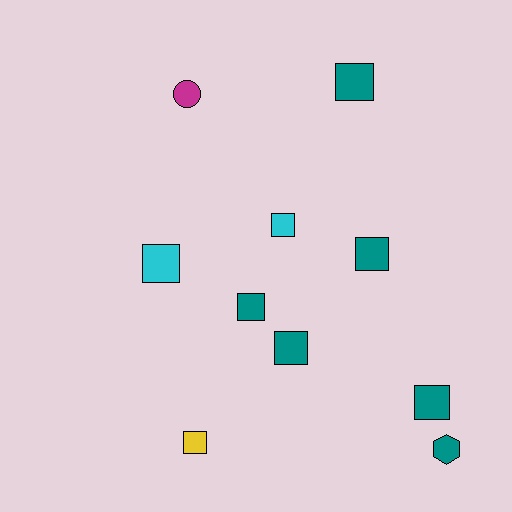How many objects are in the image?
There are 10 objects.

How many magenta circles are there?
There is 1 magenta circle.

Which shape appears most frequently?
Square, with 8 objects.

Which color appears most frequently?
Teal, with 6 objects.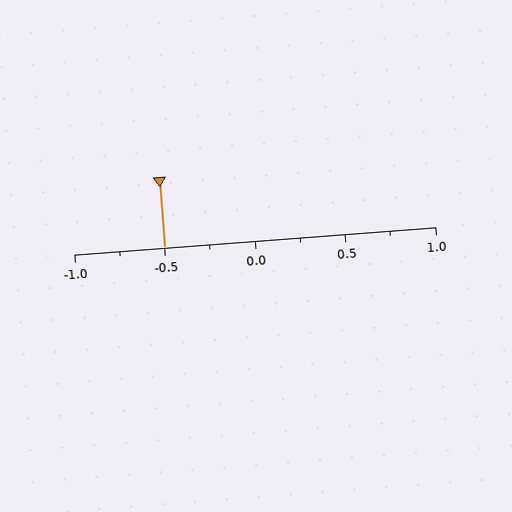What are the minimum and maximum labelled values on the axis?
The axis runs from -1.0 to 1.0.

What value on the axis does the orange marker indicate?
The marker indicates approximately -0.5.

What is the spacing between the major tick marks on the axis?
The major ticks are spaced 0.5 apart.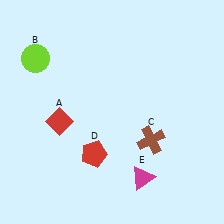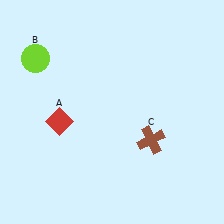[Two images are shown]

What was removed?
The red pentagon (D), the magenta triangle (E) were removed in Image 2.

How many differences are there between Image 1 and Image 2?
There are 2 differences between the two images.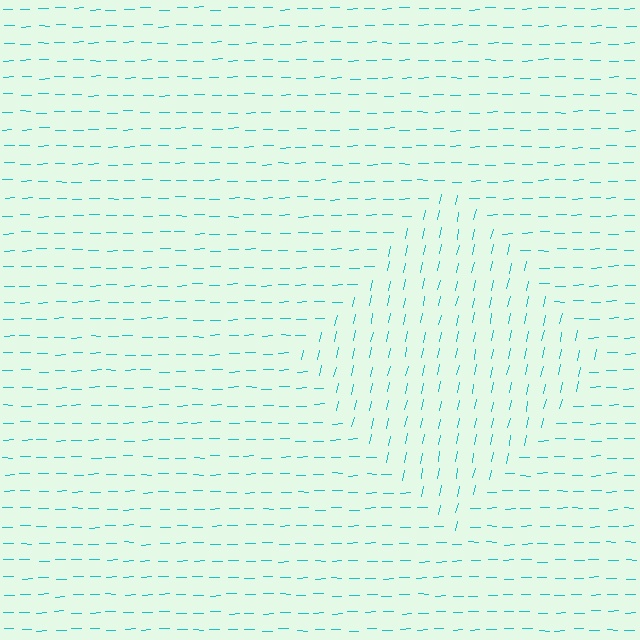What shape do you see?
I see a diamond.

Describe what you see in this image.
The image is filled with small cyan line segments. A diamond region in the image has lines oriented differently from the surrounding lines, creating a visible texture boundary.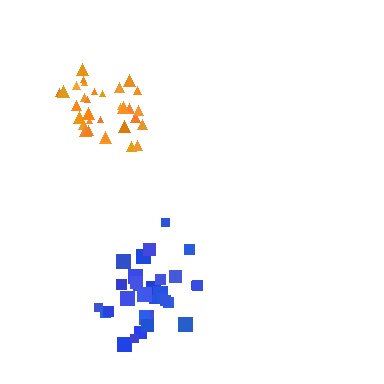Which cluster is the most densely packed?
Orange.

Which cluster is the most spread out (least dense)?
Blue.